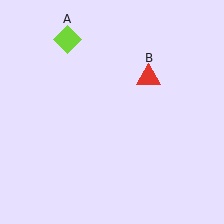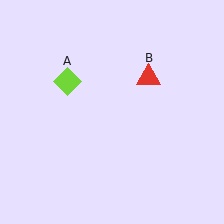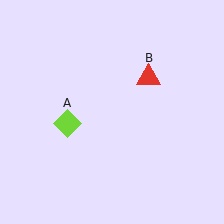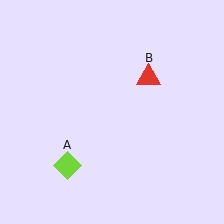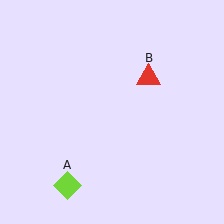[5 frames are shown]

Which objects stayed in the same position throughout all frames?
Red triangle (object B) remained stationary.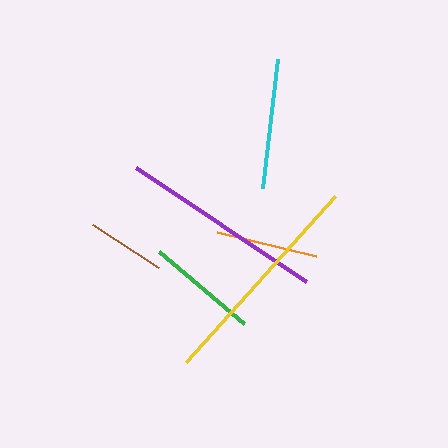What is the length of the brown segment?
The brown segment is approximately 79 pixels long.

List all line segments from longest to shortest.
From longest to shortest: yellow, purple, cyan, green, orange, brown.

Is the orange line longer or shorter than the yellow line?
The yellow line is longer than the orange line.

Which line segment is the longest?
The yellow line is the longest at approximately 223 pixels.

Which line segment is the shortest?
The brown line is the shortest at approximately 79 pixels.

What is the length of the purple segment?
The purple segment is approximately 205 pixels long.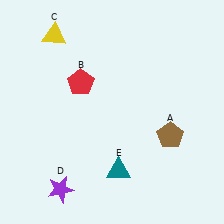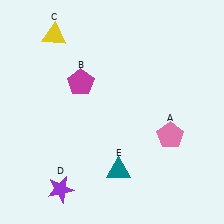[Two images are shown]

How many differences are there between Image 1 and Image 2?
There are 2 differences between the two images.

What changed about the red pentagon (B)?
In Image 1, B is red. In Image 2, it changed to magenta.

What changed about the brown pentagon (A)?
In Image 1, A is brown. In Image 2, it changed to pink.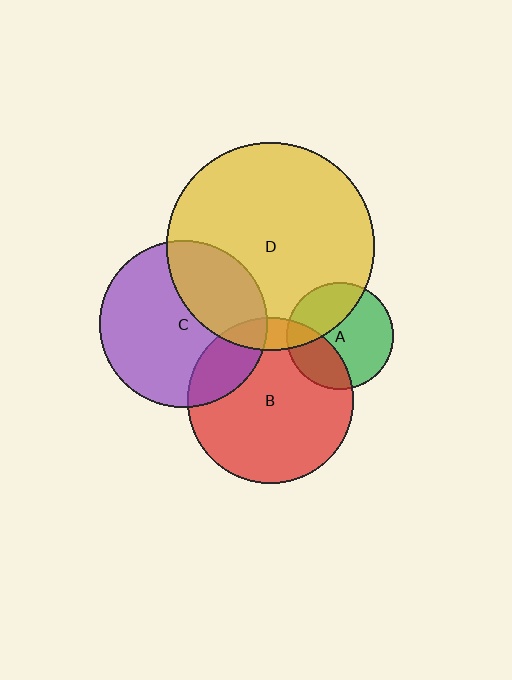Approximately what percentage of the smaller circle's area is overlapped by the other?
Approximately 10%.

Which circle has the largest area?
Circle D (yellow).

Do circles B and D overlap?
Yes.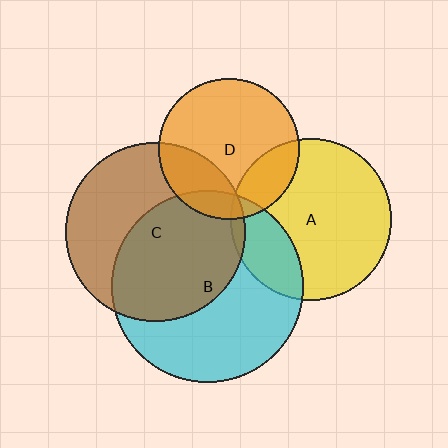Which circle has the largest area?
Circle B (cyan).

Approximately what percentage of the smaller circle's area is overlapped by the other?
Approximately 25%.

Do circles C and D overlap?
Yes.